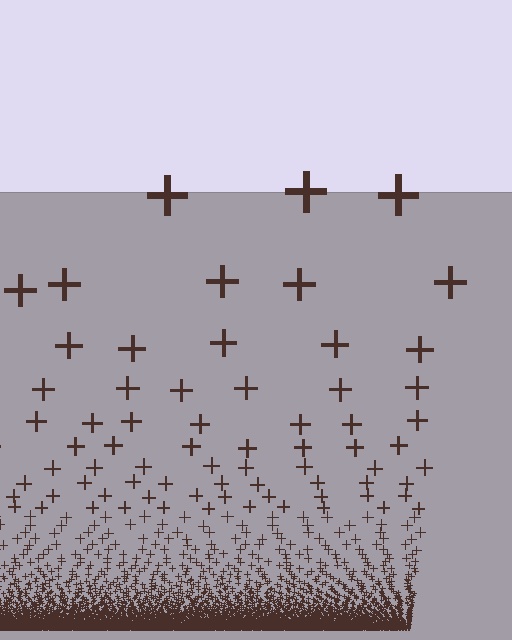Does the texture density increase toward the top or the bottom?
Density increases toward the bottom.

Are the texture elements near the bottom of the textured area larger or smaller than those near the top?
Smaller. The gradient is inverted — elements near the bottom are smaller and denser.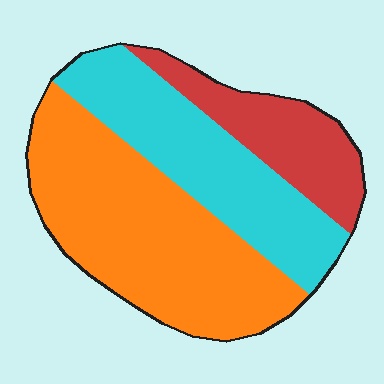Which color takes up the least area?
Red, at roughly 20%.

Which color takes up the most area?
Orange, at roughly 50%.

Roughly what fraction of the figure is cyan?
Cyan covers around 35% of the figure.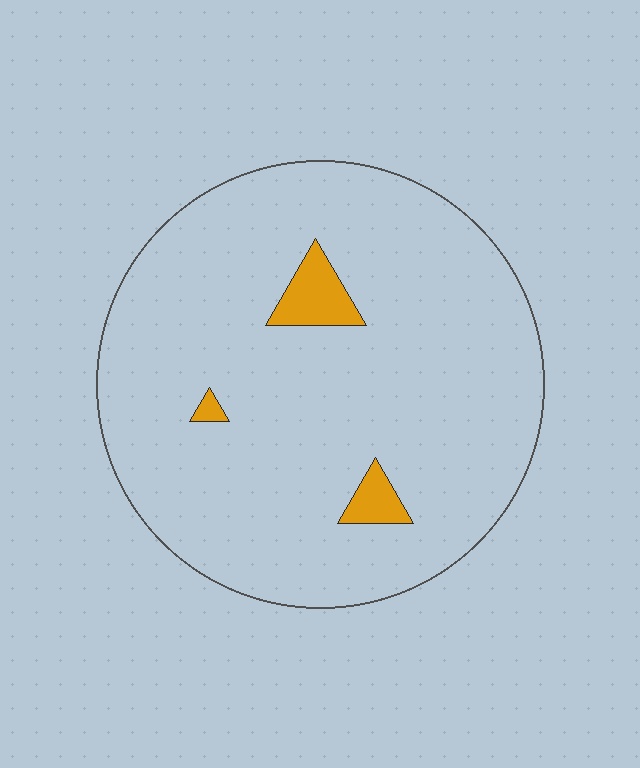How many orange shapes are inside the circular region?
3.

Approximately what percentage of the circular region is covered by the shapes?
Approximately 5%.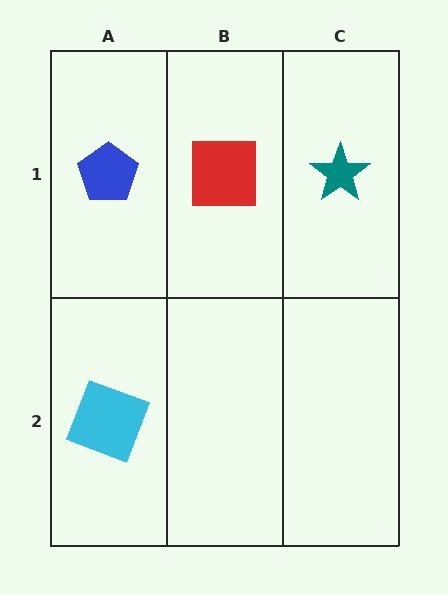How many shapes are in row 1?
3 shapes.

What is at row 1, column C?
A teal star.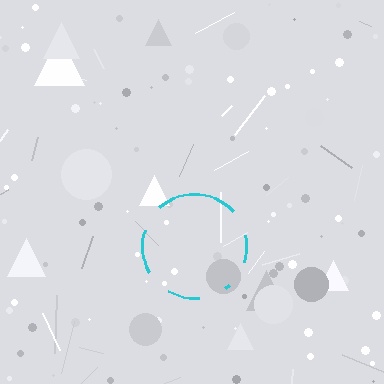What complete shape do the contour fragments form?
The contour fragments form a circle.